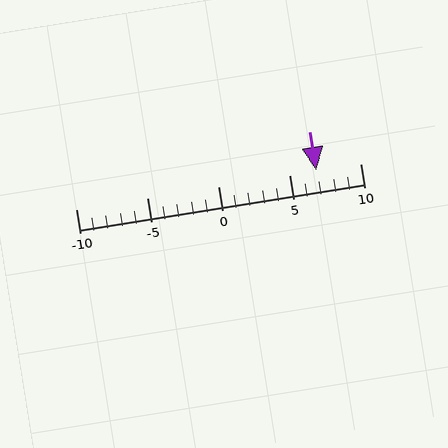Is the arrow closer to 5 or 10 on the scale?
The arrow is closer to 5.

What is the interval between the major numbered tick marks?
The major tick marks are spaced 5 units apart.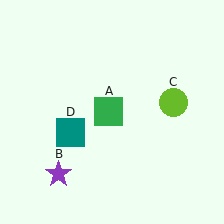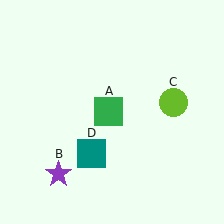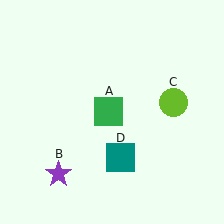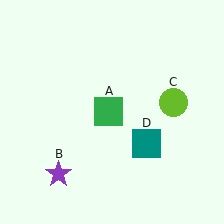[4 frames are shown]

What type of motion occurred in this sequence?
The teal square (object D) rotated counterclockwise around the center of the scene.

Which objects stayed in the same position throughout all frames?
Green square (object A) and purple star (object B) and lime circle (object C) remained stationary.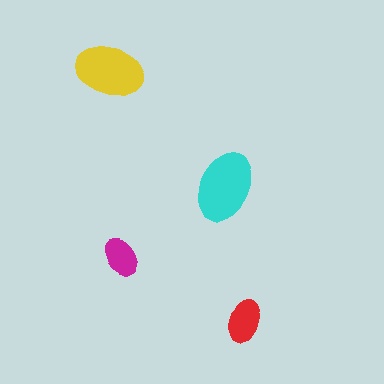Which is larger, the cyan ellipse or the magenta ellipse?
The cyan one.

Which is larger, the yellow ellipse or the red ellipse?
The yellow one.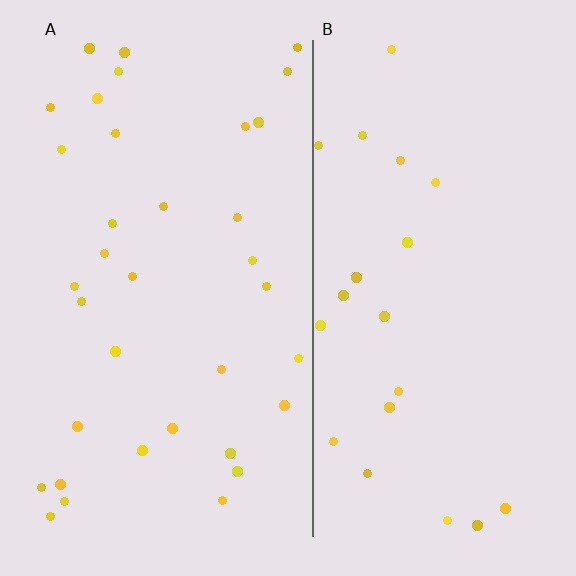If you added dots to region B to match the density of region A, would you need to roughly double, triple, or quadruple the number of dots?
Approximately double.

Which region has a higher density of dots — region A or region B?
A (the left).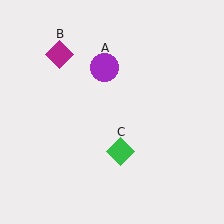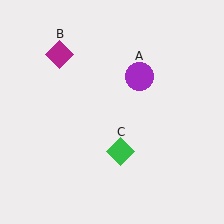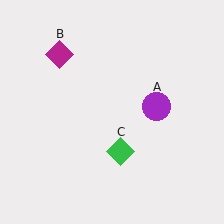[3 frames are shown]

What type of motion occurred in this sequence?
The purple circle (object A) rotated clockwise around the center of the scene.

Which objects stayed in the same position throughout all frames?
Magenta diamond (object B) and green diamond (object C) remained stationary.